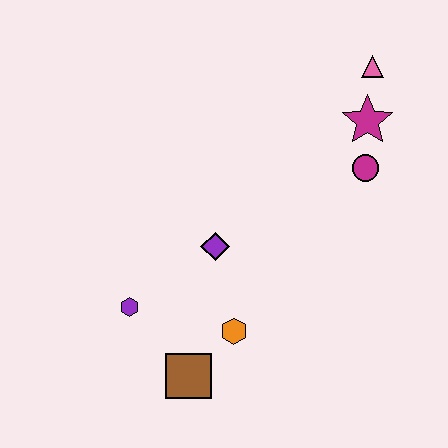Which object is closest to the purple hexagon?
The brown square is closest to the purple hexagon.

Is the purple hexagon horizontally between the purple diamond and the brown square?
No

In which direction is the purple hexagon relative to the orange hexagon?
The purple hexagon is to the left of the orange hexagon.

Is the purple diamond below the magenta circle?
Yes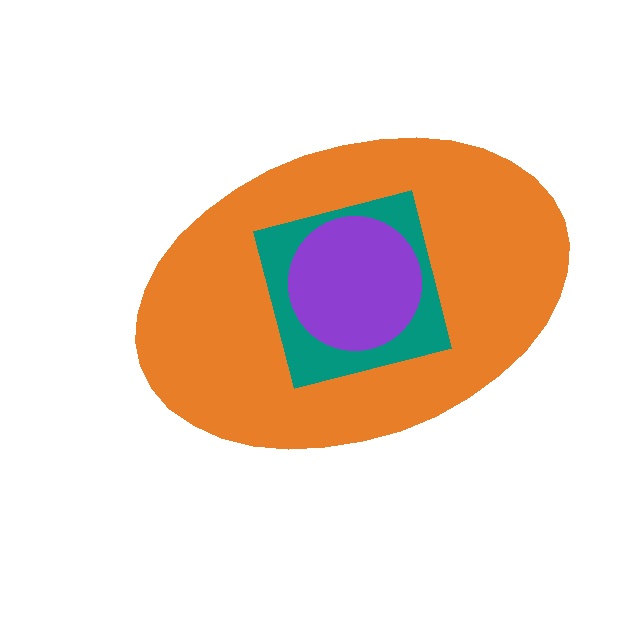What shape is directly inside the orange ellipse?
The teal square.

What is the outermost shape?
The orange ellipse.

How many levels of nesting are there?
3.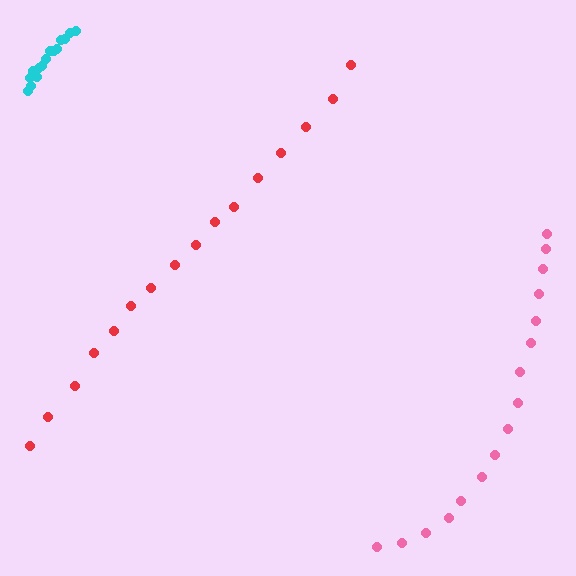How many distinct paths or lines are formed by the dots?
There are 3 distinct paths.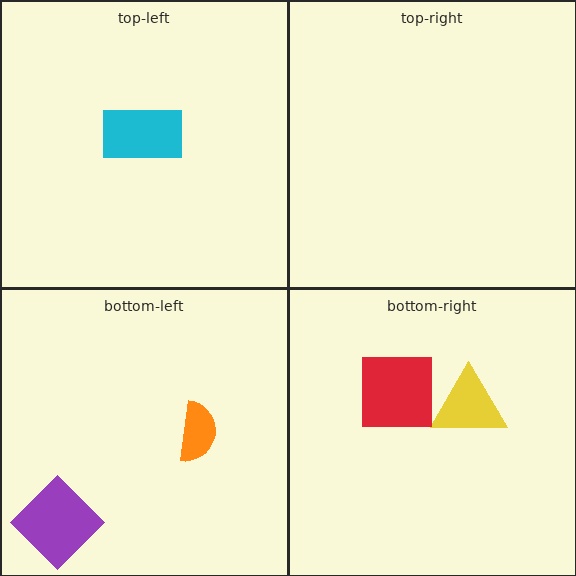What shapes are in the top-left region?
The cyan rectangle.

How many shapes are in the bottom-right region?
2.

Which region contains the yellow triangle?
The bottom-right region.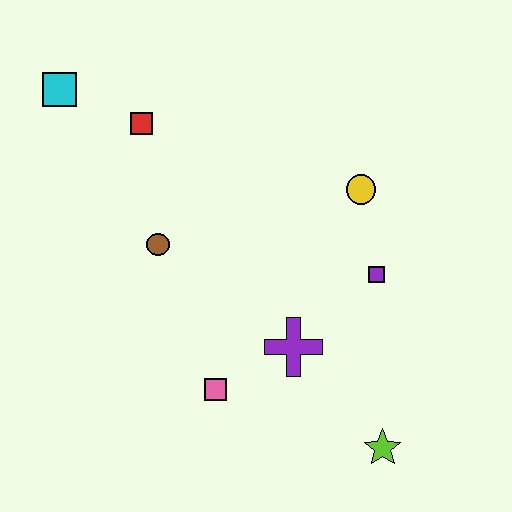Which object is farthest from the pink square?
The cyan square is farthest from the pink square.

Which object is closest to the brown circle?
The red square is closest to the brown circle.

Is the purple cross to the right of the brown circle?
Yes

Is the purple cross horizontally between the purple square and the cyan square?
Yes